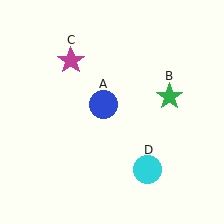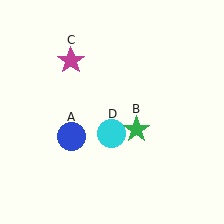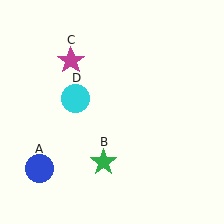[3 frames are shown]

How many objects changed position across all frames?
3 objects changed position: blue circle (object A), green star (object B), cyan circle (object D).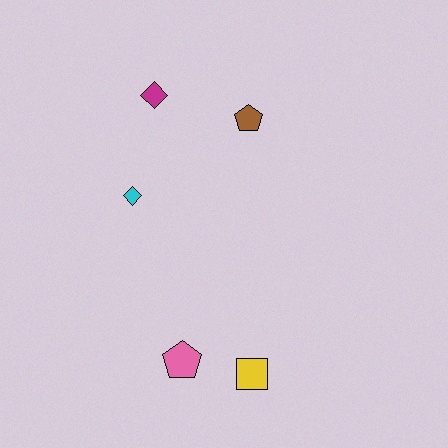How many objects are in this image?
There are 5 objects.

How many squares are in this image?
There is 1 square.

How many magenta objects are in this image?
There is 1 magenta object.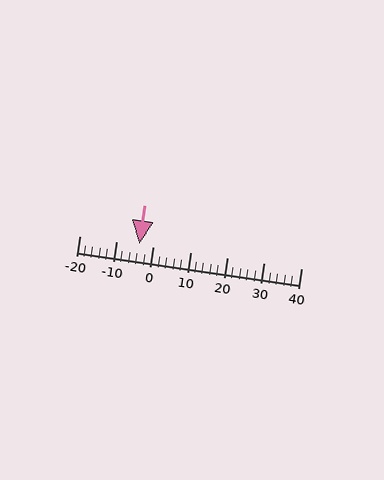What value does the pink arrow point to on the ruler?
The pink arrow points to approximately -4.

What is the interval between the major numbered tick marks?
The major tick marks are spaced 10 units apart.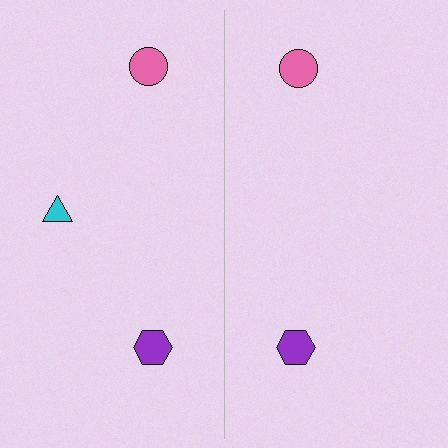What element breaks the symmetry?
A cyan triangle is missing from the right side.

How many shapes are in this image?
There are 5 shapes in this image.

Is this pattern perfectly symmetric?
No, the pattern is not perfectly symmetric. A cyan triangle is missing from the right side.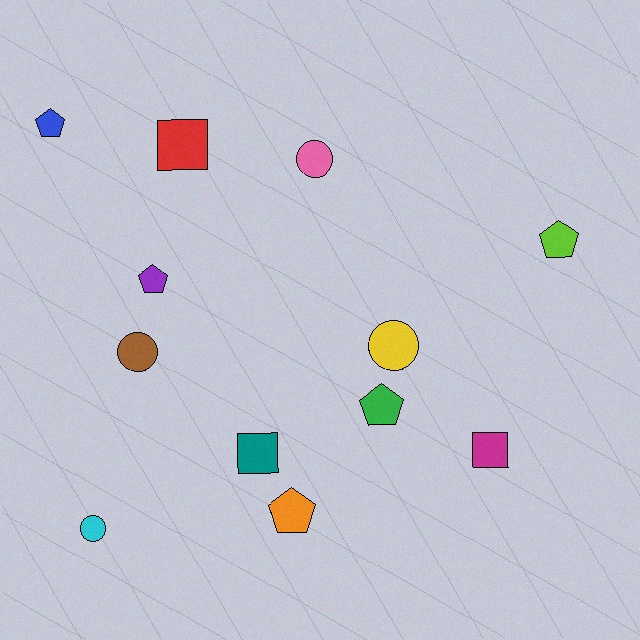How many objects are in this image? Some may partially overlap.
There are 12 objects.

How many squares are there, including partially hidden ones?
There are 3 squares.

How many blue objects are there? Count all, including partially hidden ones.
There is 1 blue object.